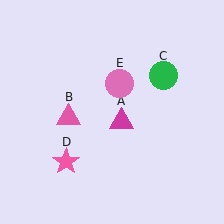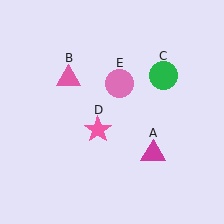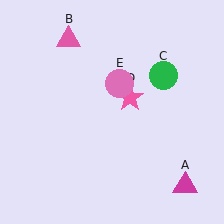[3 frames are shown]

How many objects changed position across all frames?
3 objects changed position: magenta triangle (object A), pink triangle (object B), pink star (object D).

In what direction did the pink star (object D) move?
The pink star (object D) moved up and to the right.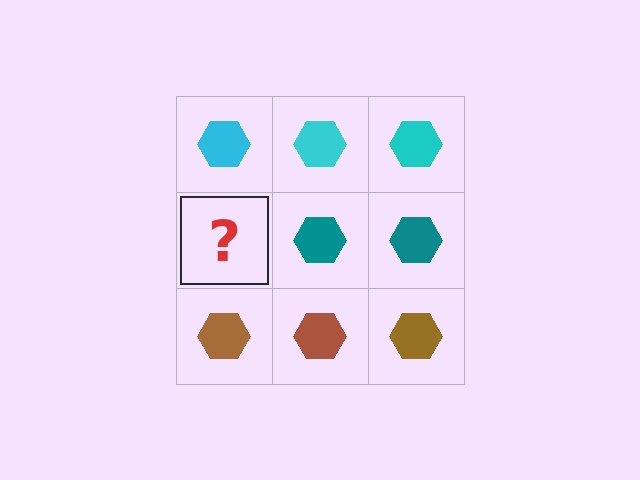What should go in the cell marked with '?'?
The missing cell should contain a teal hexagon.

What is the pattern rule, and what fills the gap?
The rule is that each row has a consistent color. The gap should be filled with a teal hexagon.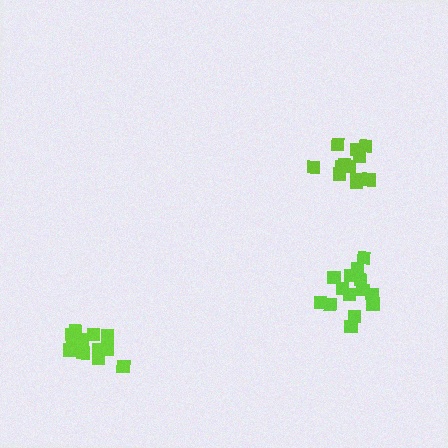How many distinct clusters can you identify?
There are 3 distinct clusters.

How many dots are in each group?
Group 1: 14 dots, Group 2: 12 dots, Group 3: 13 dots (39 total).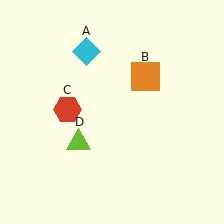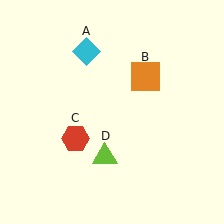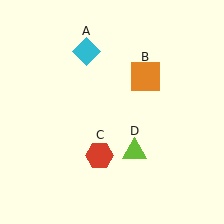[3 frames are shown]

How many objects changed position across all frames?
2 objects changed position: red hexagon (object C), lime triangle (object D).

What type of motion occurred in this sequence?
The red hexagon (object C), lime triangle (object D) rotated counterclockwise around the center of the scene.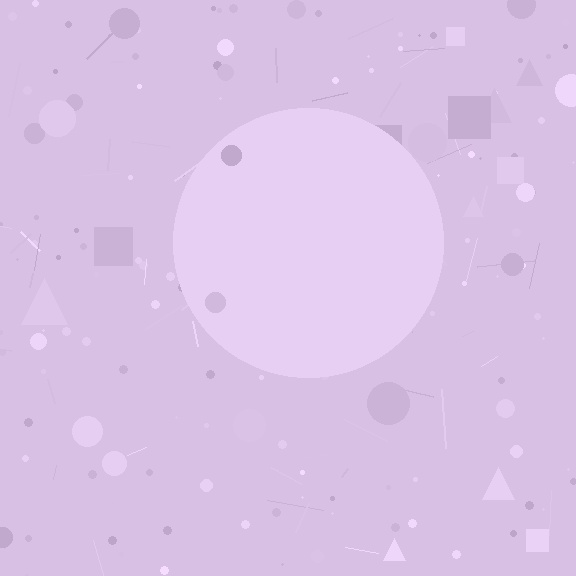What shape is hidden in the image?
A circle is hidden in the image.